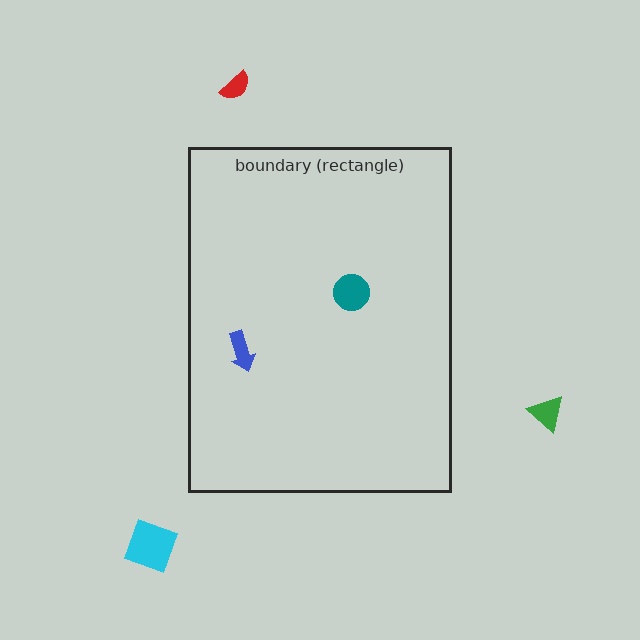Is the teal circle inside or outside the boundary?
Inside.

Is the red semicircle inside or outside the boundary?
Outside.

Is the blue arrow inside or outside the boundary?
Inside.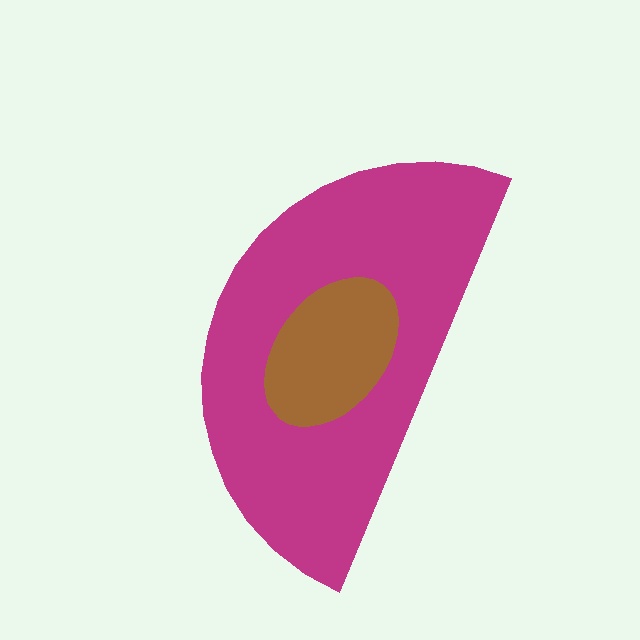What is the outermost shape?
The magenta semicircle.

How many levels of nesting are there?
2.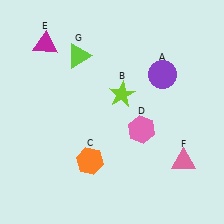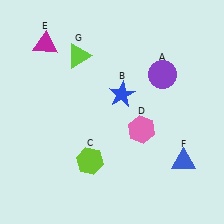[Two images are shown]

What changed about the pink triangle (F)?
In Image 1, F is pink. In Image 2, it changed to blue.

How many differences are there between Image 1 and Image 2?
There are 3 differences between the two images.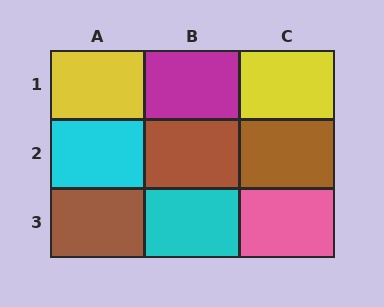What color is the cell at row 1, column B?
Magenta.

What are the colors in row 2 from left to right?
Cyan, brown, brown.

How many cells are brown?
3 cells are brown.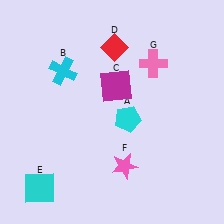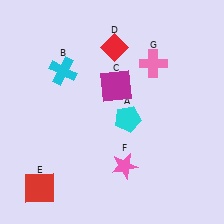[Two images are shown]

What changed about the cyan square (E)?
In Image 1, E is cyan. In Image 2, it changed to red.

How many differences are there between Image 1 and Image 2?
There is 1 difference between the two images.